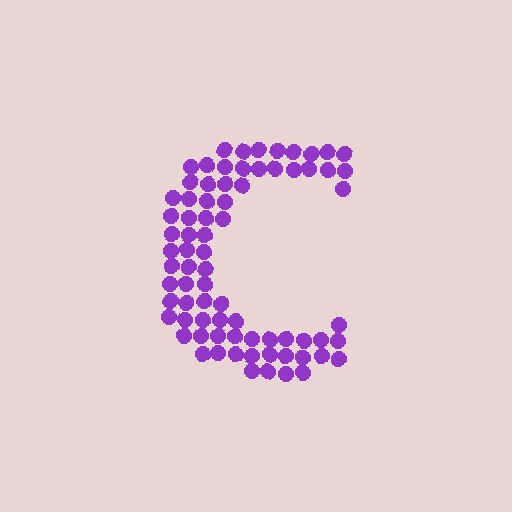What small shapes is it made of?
It is made of small circles.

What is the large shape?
The large shape is the letter C.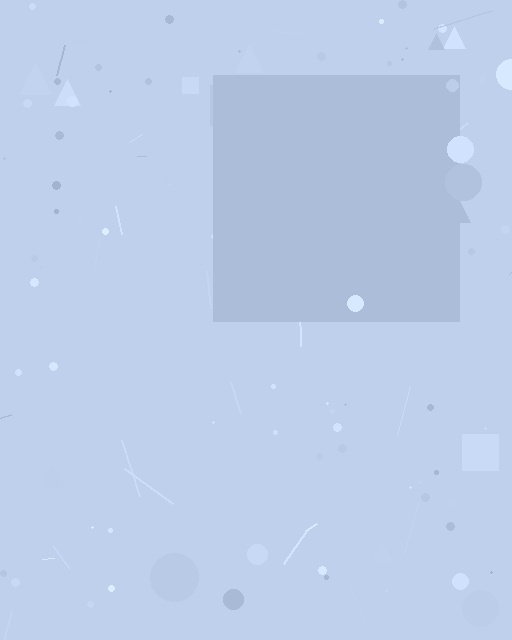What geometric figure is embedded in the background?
A square is embedded in the background.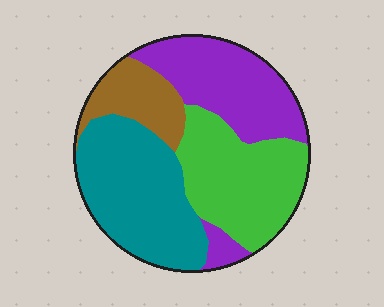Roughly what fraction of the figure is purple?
Purple covers around 30% of the figure.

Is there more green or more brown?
Green.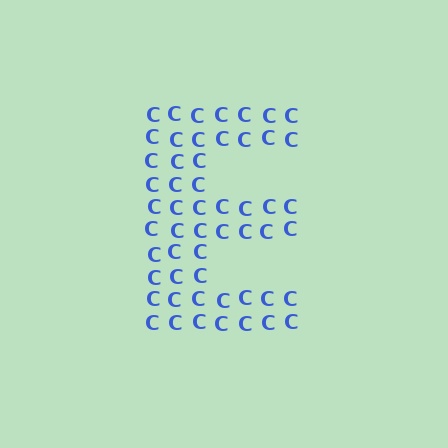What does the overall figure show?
The overall figure shows the letter E.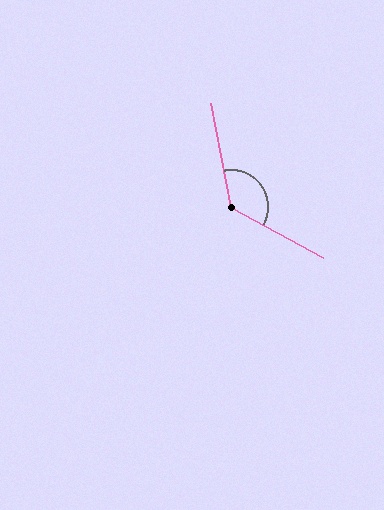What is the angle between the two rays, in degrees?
Approximately 129 degrees.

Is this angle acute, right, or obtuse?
It is obtuse.